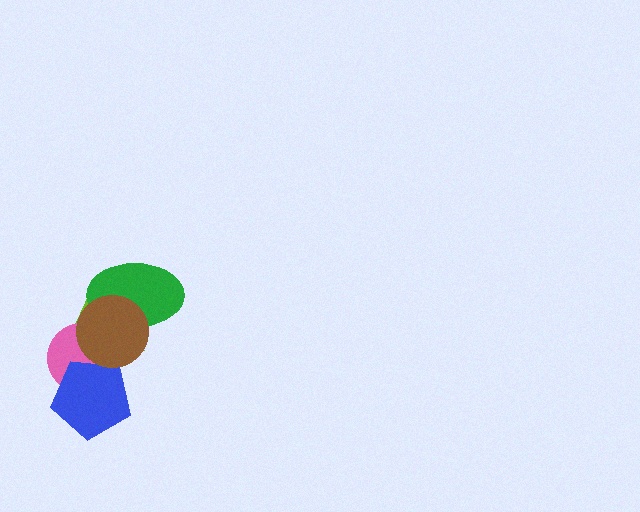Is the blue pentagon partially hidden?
Yes, it is partially covered by another shape.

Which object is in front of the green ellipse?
The brown circle is in front of the green ellipse.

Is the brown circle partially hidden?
No, no other shape covers it.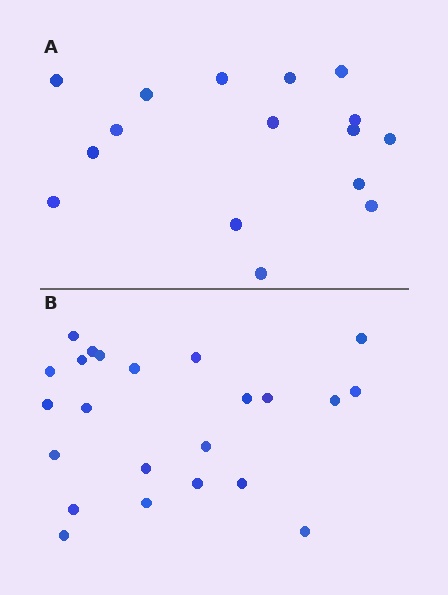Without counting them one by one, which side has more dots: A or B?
Region B (the bottom region) has more dots.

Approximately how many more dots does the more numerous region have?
Region B has roughly 8 or so more dots than region A.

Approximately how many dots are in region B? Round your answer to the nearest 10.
About 20 dots. (The exact count is 23, which rounds to 20.)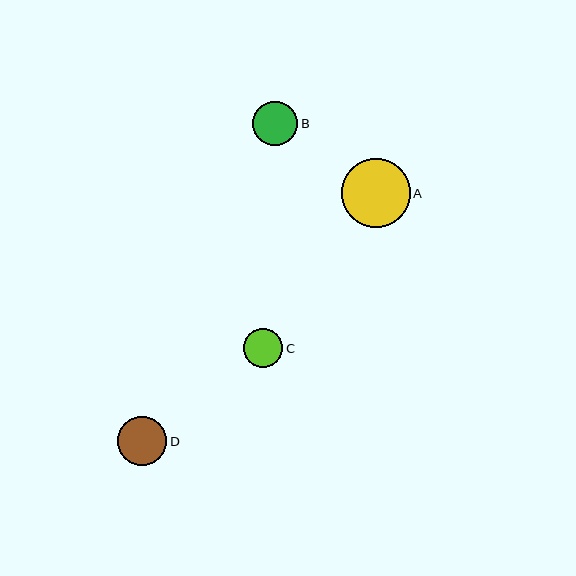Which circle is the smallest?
Circle C is the smallest with a size of approximately 39 pixels.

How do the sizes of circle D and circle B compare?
Circle D and circle B are approximately the same size.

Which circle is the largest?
Circle A is the largest with a size of approximately 69 pixels.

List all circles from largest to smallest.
From largest to smallest: A, D, B, C.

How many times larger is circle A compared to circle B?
Circle A is approximately 1.5 times the size of circle B.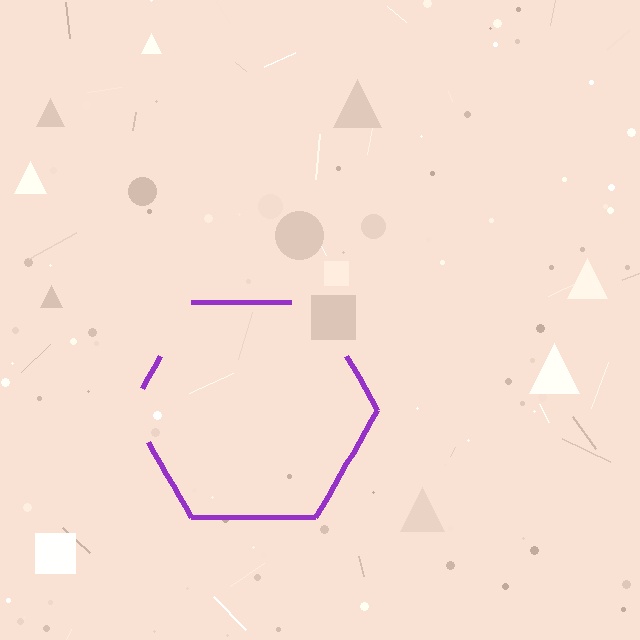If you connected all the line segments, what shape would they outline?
They would outline a hexagon.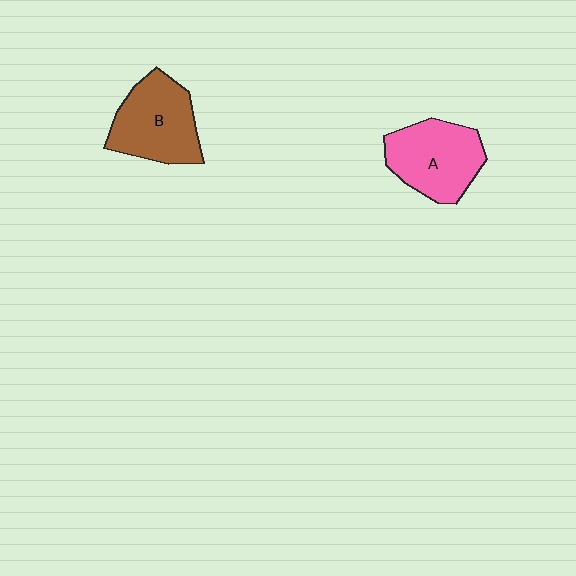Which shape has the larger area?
Shape B (brown).